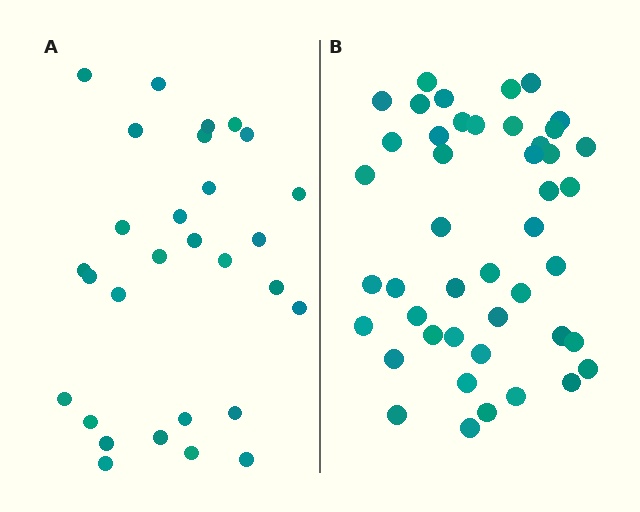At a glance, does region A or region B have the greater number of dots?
Region B (the right region) has more dots.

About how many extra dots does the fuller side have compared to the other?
Region B has approximately 15 more dots than region A.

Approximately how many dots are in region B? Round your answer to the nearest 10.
About 40 dots. (The exact count is 45, which rounds to 40.)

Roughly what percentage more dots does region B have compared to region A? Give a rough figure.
About 55% more.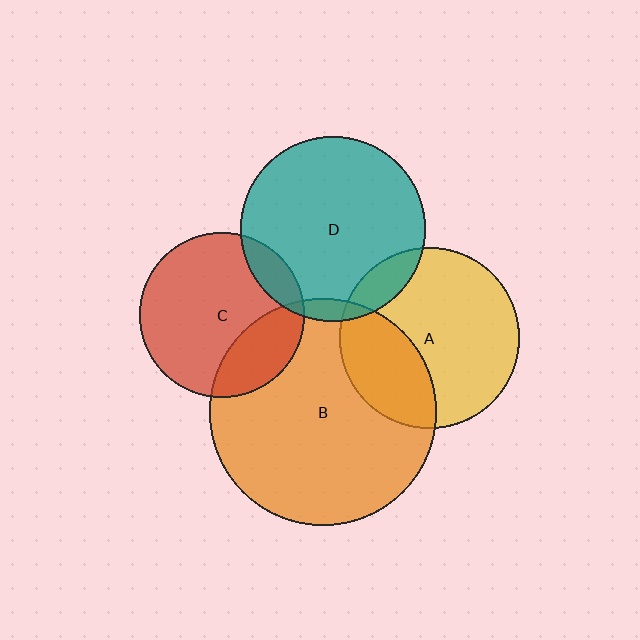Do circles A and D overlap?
Yes.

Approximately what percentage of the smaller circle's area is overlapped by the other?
Approximately 10%.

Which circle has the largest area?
Circle B (orange).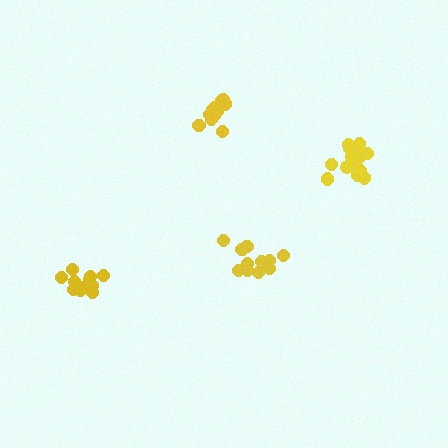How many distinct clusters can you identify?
There are 4 distinct clusters.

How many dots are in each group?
Group 1: 11 dots, Group 2: 12 dots, Group 3: 17 dots, Group 4: 12 dots (52 total).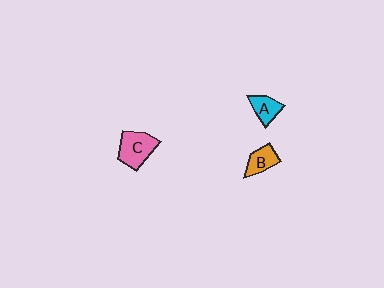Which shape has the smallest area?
Shape A (cyan).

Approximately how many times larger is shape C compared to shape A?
Approximately 1.7 times.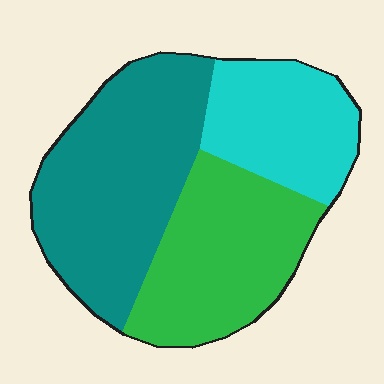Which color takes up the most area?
Teal, at roughly 45%.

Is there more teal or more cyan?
Teal.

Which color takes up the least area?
Cyan, at roughly 25%.